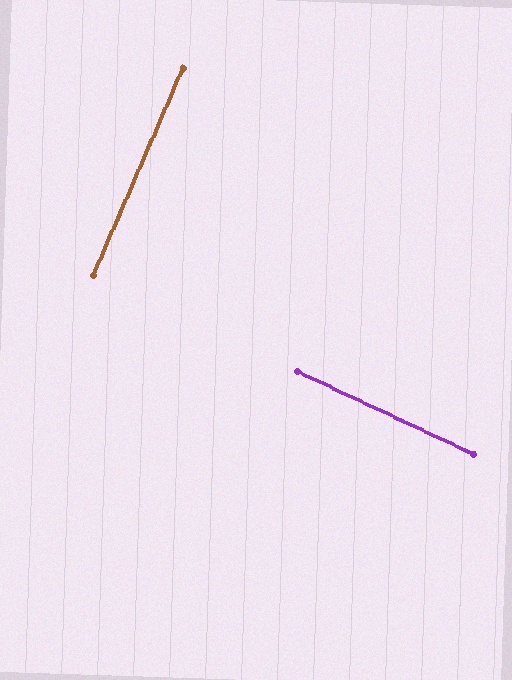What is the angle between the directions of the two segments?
Approximately 88 degrees.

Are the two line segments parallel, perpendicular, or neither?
Perpendicular — they meet at approximately 88°.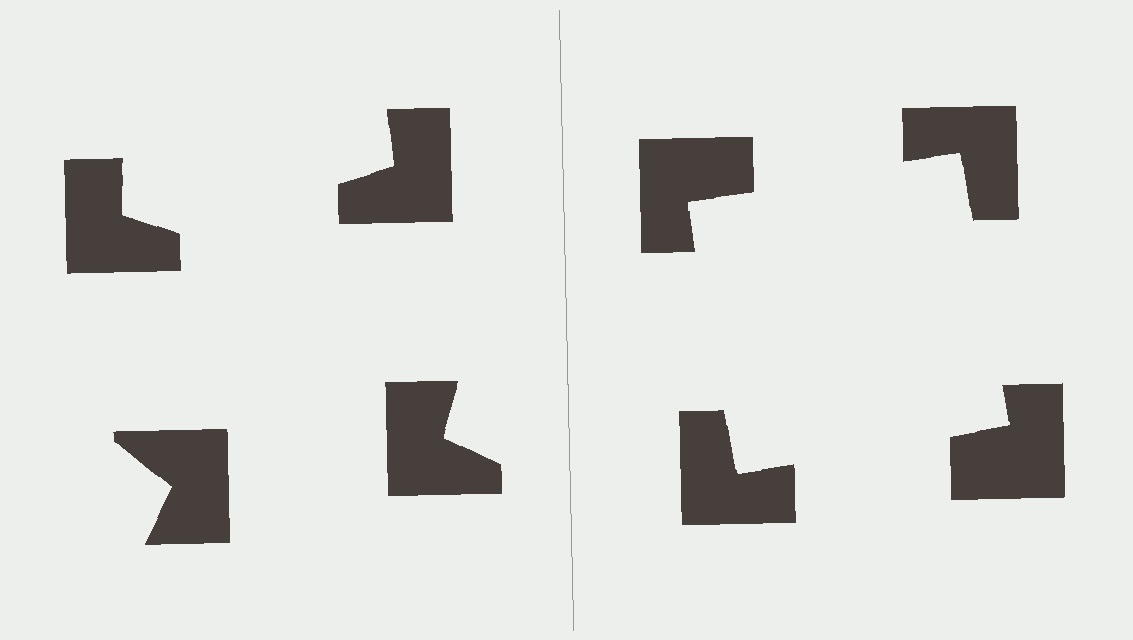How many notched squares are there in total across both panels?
8 — 4 on each side.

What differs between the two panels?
The notched squares are positioned identically on both sides; only the wedge orientations differ. On the right they align to a square; on the left they are misaligned.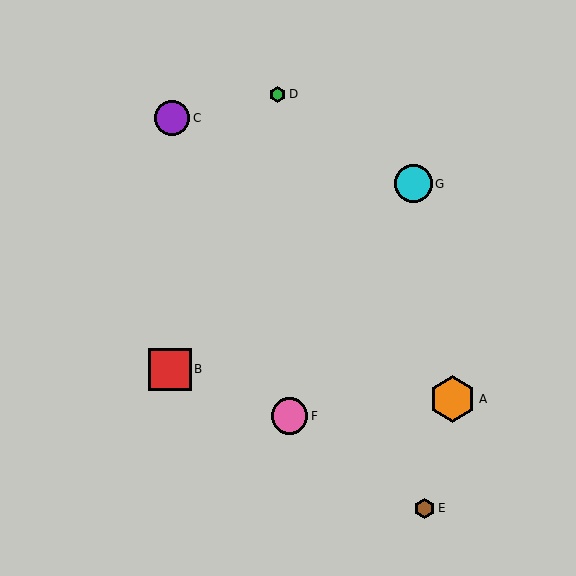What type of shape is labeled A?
Shape A is an orange hexagon.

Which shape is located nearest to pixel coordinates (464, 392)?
The orange hexagon (labeled A) at (453, 399) is nearest to that location.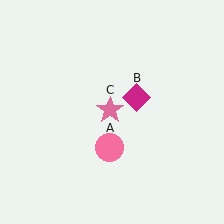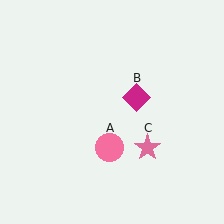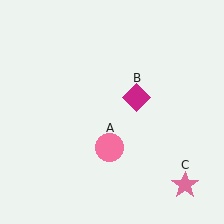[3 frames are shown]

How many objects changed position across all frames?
1 object changed position: pink star (object C).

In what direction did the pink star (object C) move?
The pink star (object C) moved down and to the right.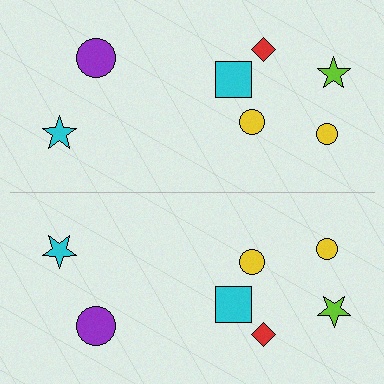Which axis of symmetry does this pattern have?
The pattern has a horizontal axis of symmetry running through the center of the image.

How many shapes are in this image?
There are 14 shapes in this image.